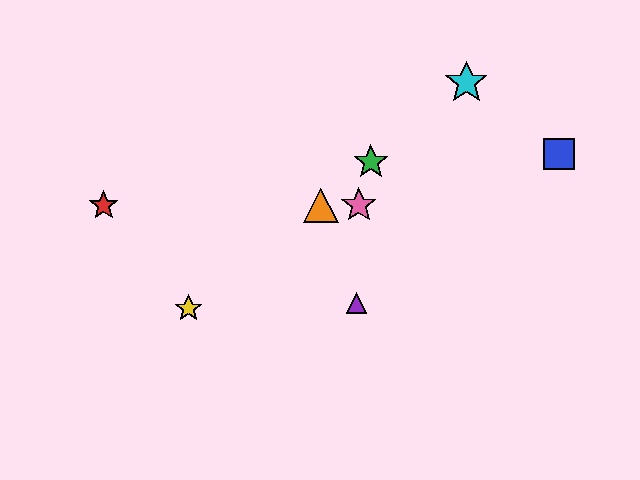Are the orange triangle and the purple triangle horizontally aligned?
No, the orange triangle is at y≈205 and the purple triangle is at y≈303.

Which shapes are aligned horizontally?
The red star, the orange triangle, the pink star are aligned horizontally.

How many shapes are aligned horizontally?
3 shapes (the red star, the orange triangle, the pink star) are aligned horizontally.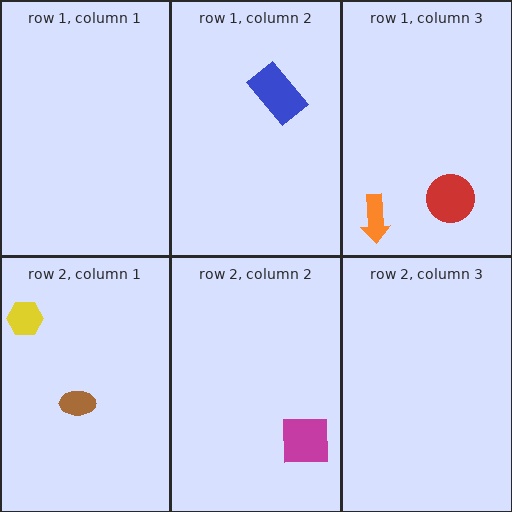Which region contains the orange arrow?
The row 1, column 3 region.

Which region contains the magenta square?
The row 2, column 2 region.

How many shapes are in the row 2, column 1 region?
2.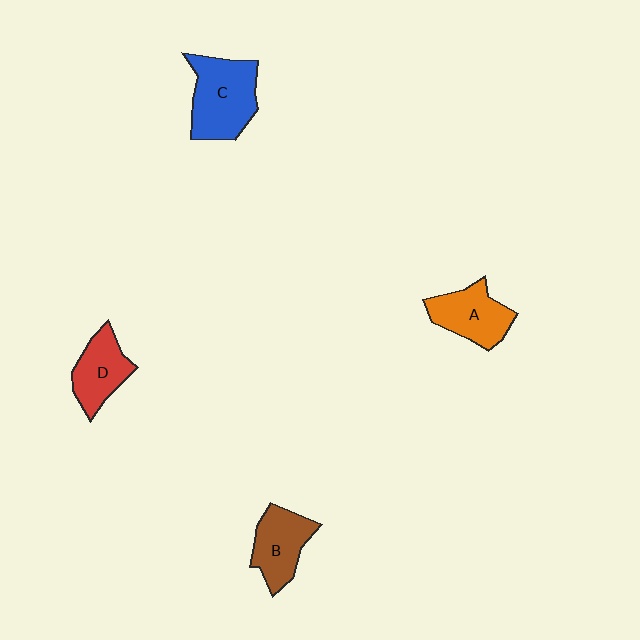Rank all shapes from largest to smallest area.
From largest to smallest: C (blue), A (orange), B (brown), D (red).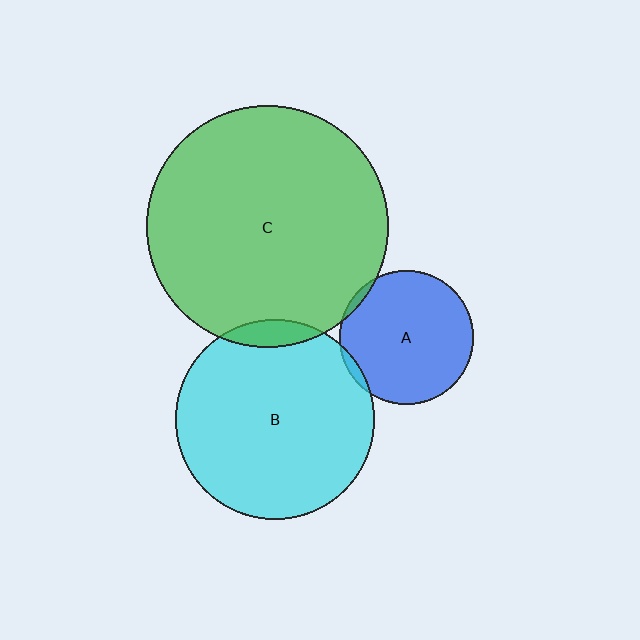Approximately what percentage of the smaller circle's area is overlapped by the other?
Approximately 5%.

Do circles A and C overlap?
Yes.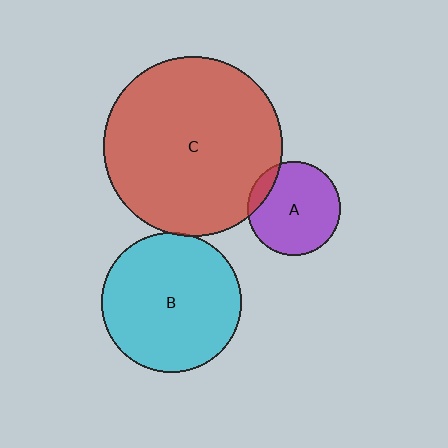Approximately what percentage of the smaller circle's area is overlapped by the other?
Approximately 5%.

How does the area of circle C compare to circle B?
Approximately 1.6 times.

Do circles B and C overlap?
Yes.